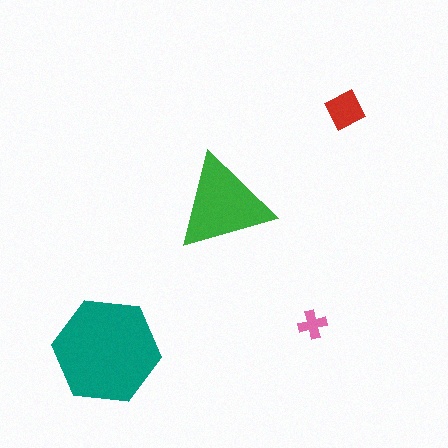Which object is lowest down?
The teal hexagon is bottommost.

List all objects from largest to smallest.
The teal hexagon, the green triangle, the red square, the pink cross.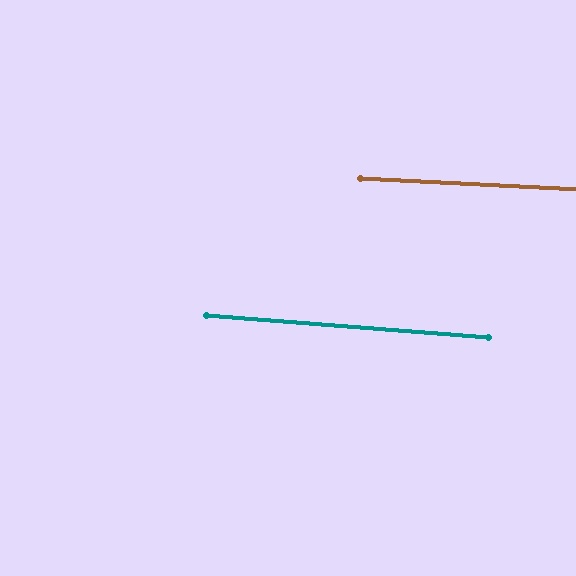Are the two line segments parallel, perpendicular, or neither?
Parallel — their directions differ by only 1.5°.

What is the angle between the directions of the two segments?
Approximately 2 degrees.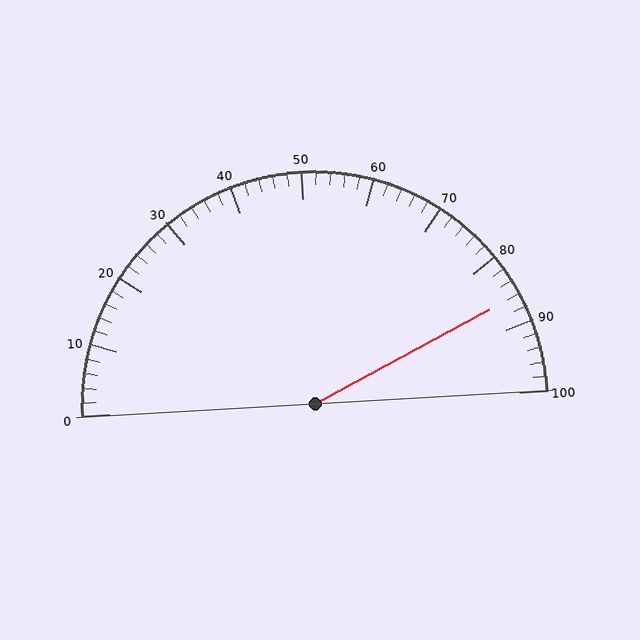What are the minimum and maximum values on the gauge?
The gauge ranges from 0 to 100.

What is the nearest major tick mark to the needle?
The nearest major tick mark is 90.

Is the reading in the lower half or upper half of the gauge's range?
The reading is in the upper half of the range (0 to 100).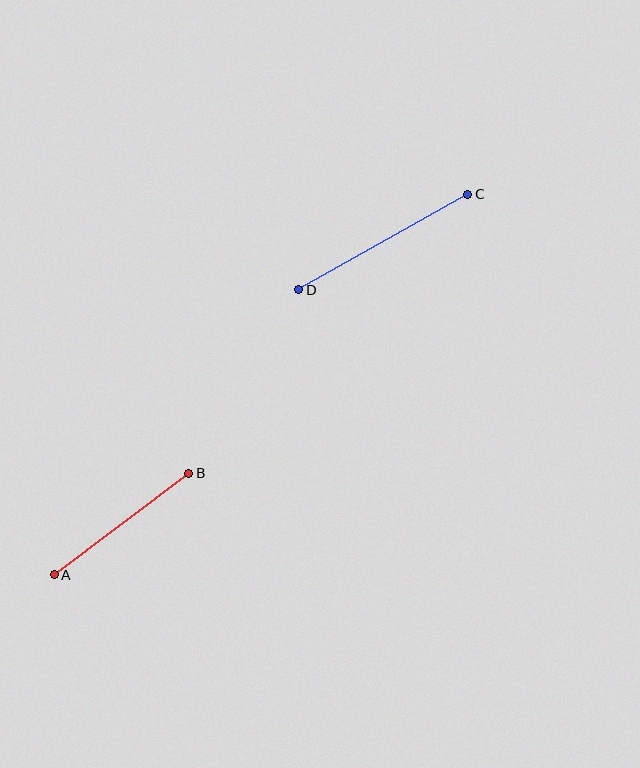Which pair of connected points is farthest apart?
Points C and D are farthest apart.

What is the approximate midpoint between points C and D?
The midpoint is at approximately (383, 242) pixels.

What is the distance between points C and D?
The distance is approximately 194 pixels.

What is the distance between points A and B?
The distance is approximately 169 pixels.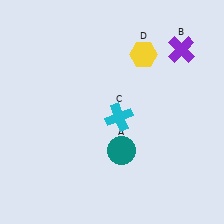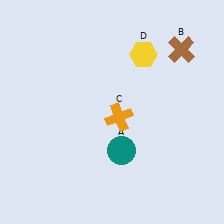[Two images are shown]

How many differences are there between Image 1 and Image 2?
There are 2 differences between the two images.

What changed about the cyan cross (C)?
In Image 1, C is cyan. In Image 2, it changed to orange.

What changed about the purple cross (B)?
In Image 1, B is purple. In Image 2, it changed to brown.